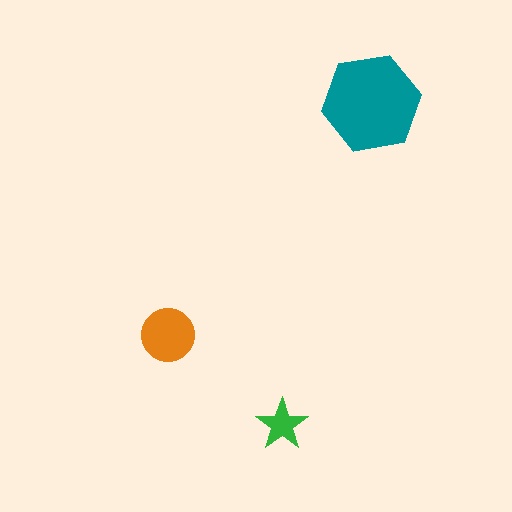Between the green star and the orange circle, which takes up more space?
The orange circle.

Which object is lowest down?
The green star is bottommost.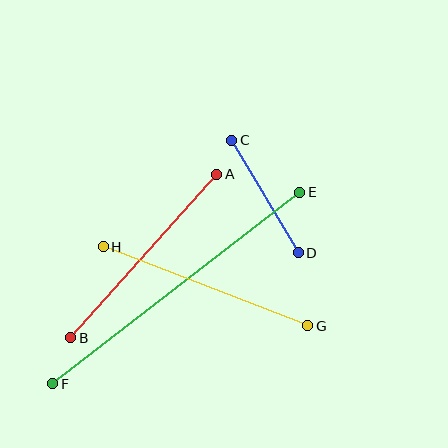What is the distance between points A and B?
The distance is approximately 219 pixels.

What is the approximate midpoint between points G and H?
The midpoint is at approximately (205, 286) pixels.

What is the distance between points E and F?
The distance is approximately 313 pixels.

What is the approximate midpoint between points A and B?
The midpoint is at approximately (144, 256) pixels.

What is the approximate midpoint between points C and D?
The midpoint is at approximately (265, 196) pixels.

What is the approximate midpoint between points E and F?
The midpoint is at approximately (176, 288) pixels.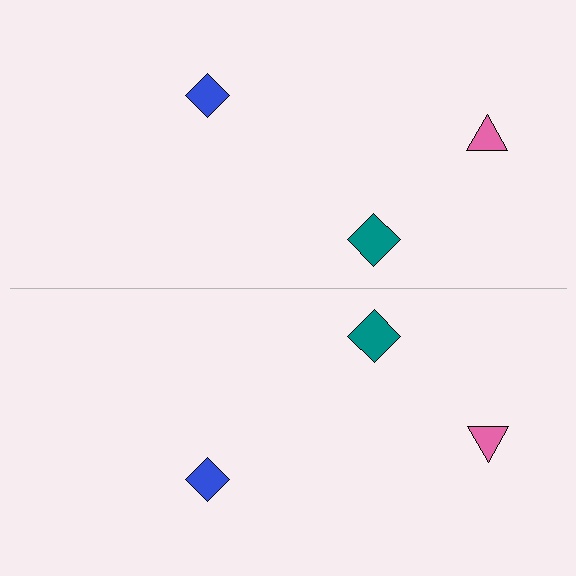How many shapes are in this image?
There are 6 shapes in this image.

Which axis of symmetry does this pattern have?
The pattern has a horizontal axis of symmetry running through the center of the image.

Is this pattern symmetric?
Yes, this pattern has bilateral (reflection) symmetry.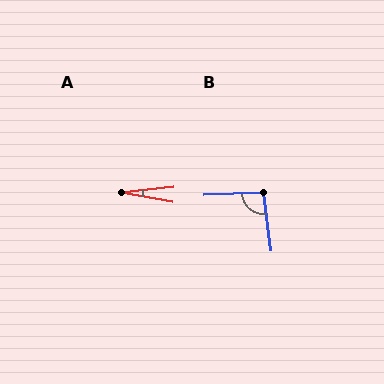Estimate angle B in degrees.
Approximately 95 degrees.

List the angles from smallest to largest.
A (17°), B (95°).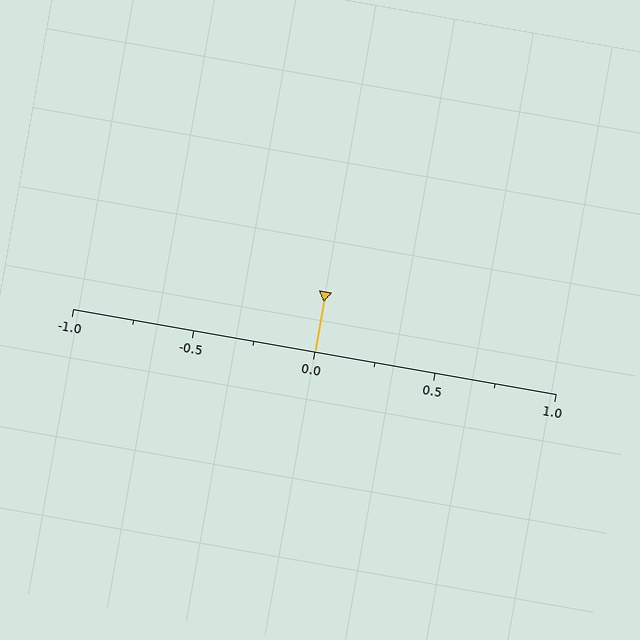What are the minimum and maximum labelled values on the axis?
The axis runs from -1.0 to 1.0.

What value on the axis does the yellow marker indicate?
The marker indicates approximately 0.